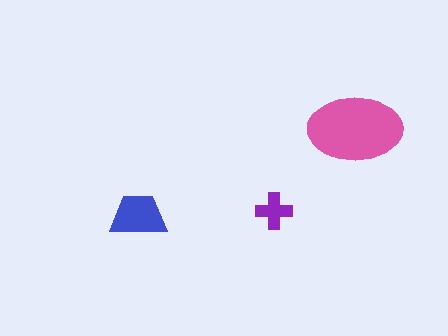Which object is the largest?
The pink ellipse.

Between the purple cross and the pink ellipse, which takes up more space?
The pink ellipse.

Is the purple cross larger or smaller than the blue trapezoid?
Smaller.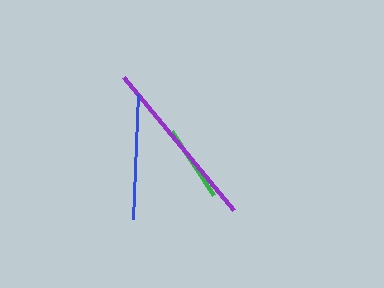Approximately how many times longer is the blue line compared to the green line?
The blue line is approximately 1.6 times the length of the green line.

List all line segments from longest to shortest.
From longest to shortest: purple, blue, green.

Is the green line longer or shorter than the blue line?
The blue line is longer than the green line.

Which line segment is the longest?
The purple line is the longest at approximately 173 pixels.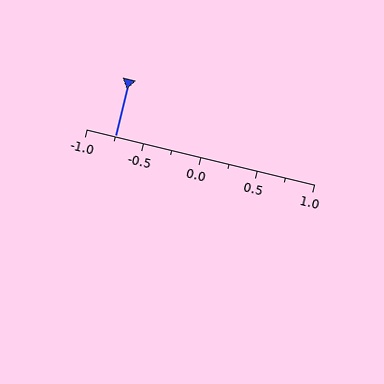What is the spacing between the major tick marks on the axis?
The major ticks are spaced 0.5 apart.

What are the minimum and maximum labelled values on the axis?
The axis runs from -1.0 to 1.0.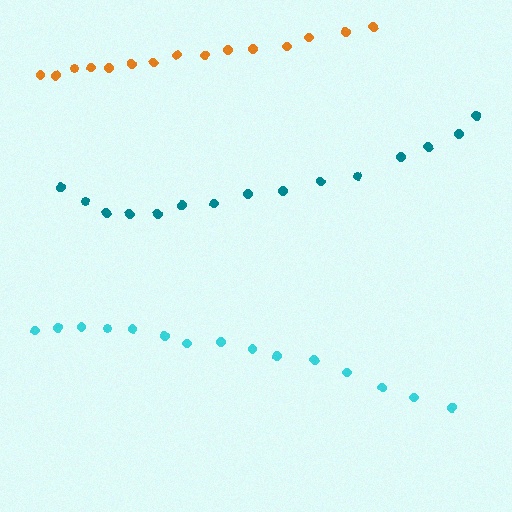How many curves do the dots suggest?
There are 3 distinct paths.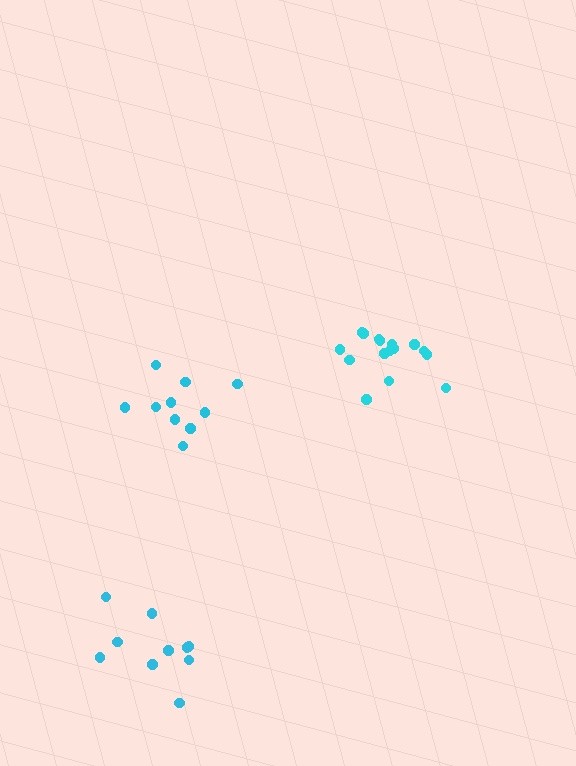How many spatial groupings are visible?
There are 3 spatial groupings.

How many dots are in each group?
Group 1: 10 dots, Group 2: 16 dots, Group 3: 10 dots (36 total).